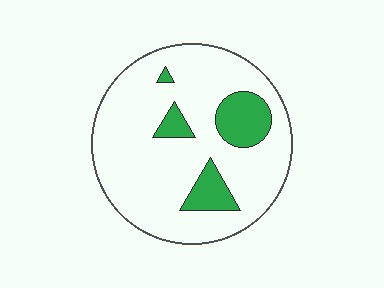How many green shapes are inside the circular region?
4.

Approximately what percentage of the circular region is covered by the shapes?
Approximately 15%.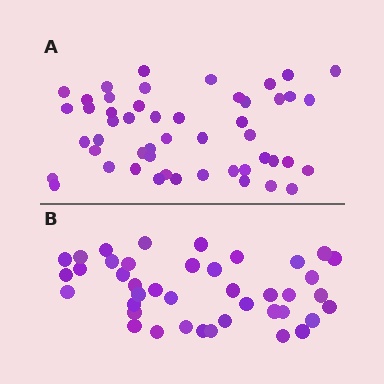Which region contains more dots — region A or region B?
Region A (the top region) has more dots.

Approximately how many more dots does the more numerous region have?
Region A has roughly 8 or so more dots than region B.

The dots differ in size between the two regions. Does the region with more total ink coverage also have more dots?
No. Region B has more total ink coverage because its dots are larger, but region A actually contains more individual dots. Total area can be misleading — the number of items is what matters here.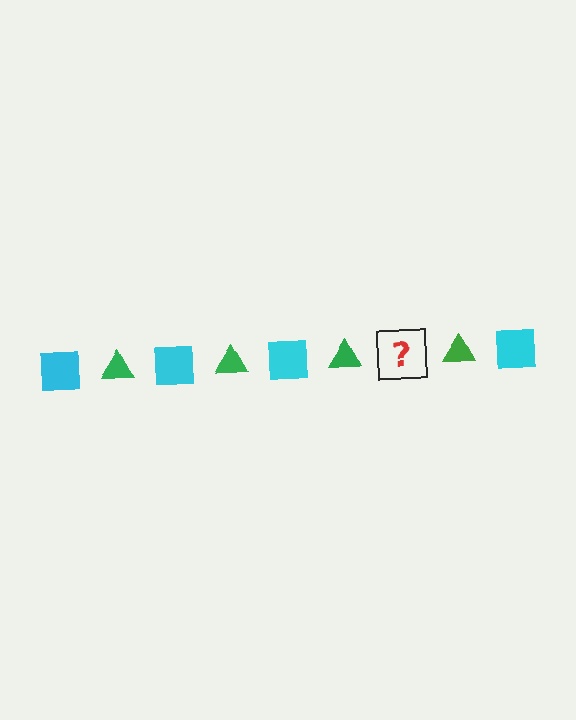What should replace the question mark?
The question mark should be replaced with a cyan square.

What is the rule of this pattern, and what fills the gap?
The rule is that the pattern alternates between cyan square and green triangle. The gap should be filled with a cyan square.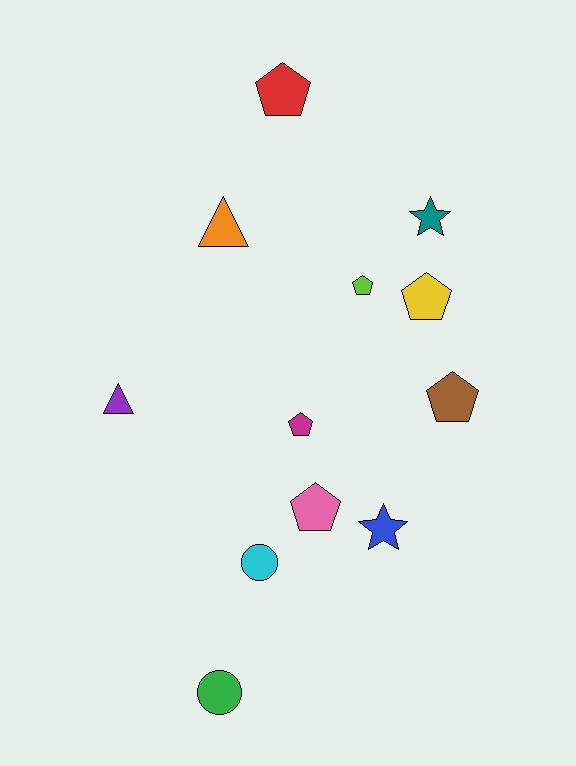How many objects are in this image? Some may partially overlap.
There are 12 objects.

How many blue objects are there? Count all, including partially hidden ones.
There is 1 blue object.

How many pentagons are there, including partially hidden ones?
There are 6 pentagons.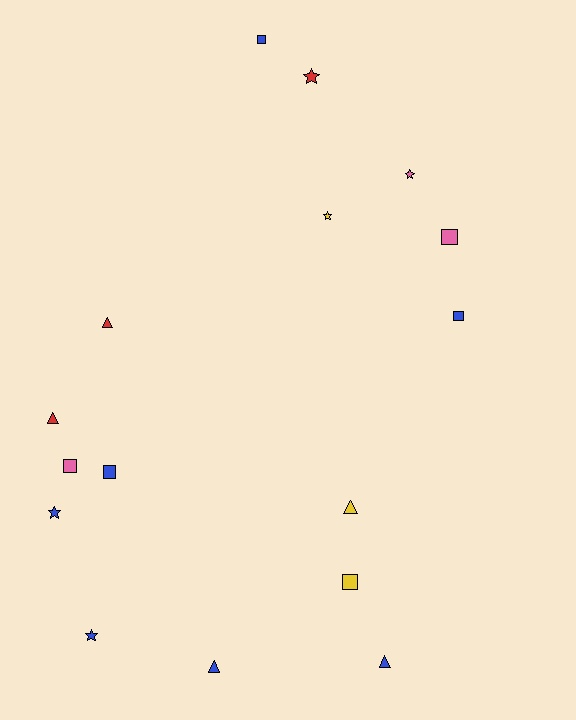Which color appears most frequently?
Blue, with 7 objects.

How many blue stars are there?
There are 2 blue stars.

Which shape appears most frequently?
Square, with 6 objects.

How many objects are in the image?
There are 16 objects.